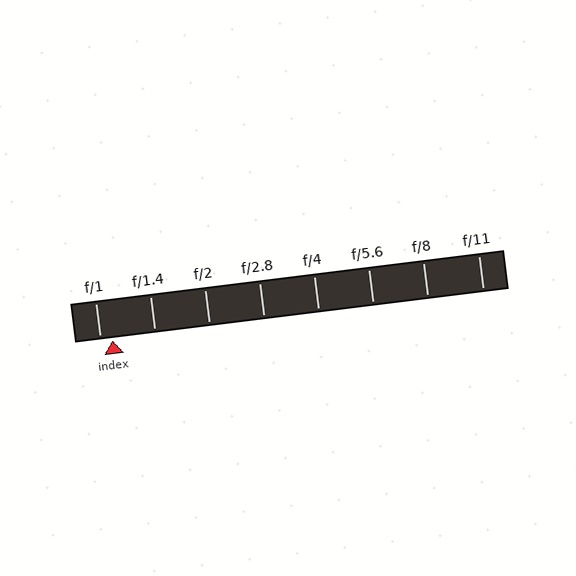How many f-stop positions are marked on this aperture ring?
There are 8 f-stop positions marked.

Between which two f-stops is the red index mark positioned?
The index mark is between f/1 and f/1.4.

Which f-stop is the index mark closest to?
The index mark is closest to f/1.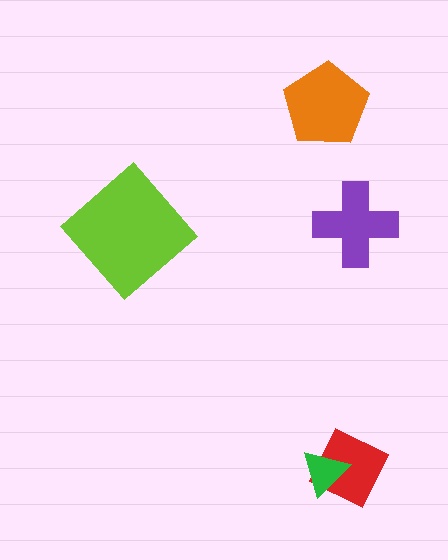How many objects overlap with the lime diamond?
0 objects overlap with the lime diamond.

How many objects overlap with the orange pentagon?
0 objects overlap with the orange pentagon.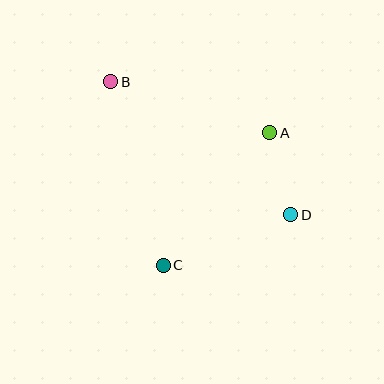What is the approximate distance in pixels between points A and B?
The distance between A and B is approximately 167 pixels.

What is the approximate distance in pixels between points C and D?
The distance between C and D is approximately 137 pixels.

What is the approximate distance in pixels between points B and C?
The distance between B and C is approximately 191 pixels.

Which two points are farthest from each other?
Points B and D are farthest from each other.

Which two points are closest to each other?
Points A and D are closest to each other.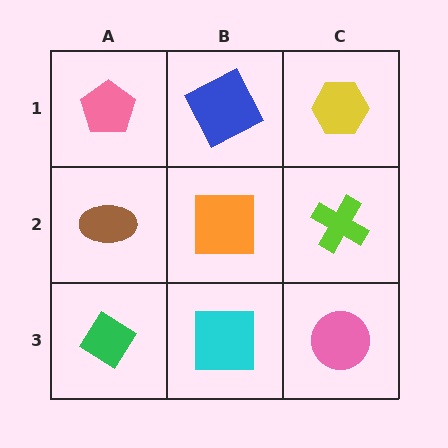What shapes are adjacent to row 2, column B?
A blue square (row 1, column B), a cyan square (row 3, column B), a brown ellipse (row 2, column A), a lime cross (row 2, column C).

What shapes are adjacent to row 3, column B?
An orange square (row 2, column B), a green diamond (row 3, column A), a pink circle (row 3, column C).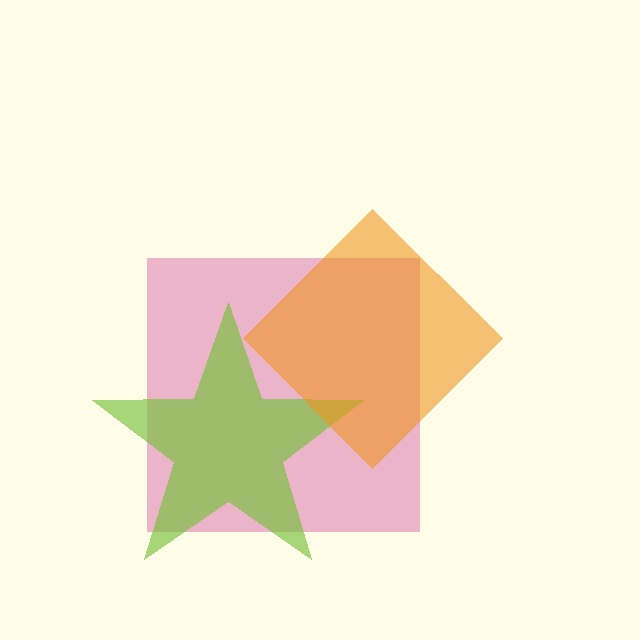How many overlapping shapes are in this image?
There are 3 overlapping shapes in the image.